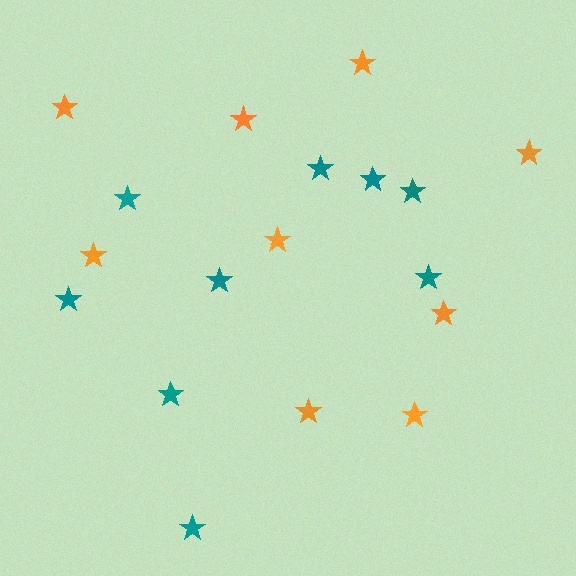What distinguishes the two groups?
There are 2 groups: one group of teal stars (9) and one group of orange stars (9).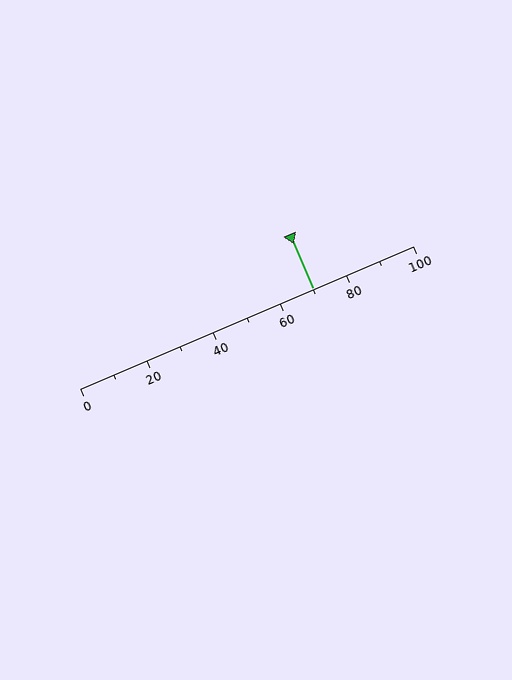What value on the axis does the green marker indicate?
The marker indicates approximately 70.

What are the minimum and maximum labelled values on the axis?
The axis runs from 0 to 100.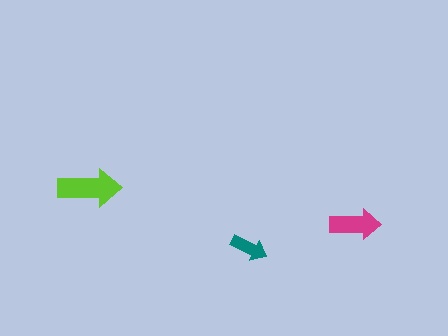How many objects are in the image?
There are 3 objects in the image.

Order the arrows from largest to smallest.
the lime one, the magenta one, the teal one.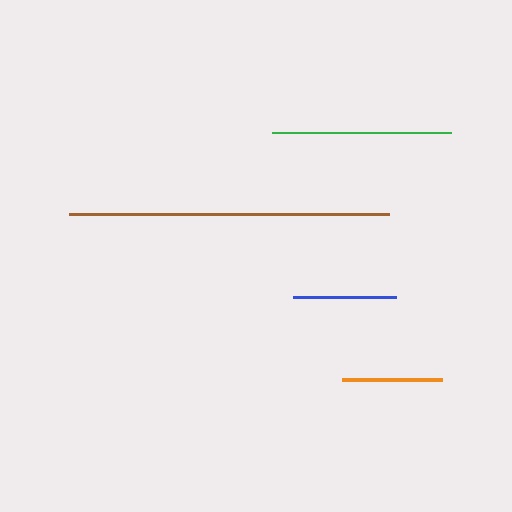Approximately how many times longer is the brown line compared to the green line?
The brown line is approximately 1.8 times the length of the green line.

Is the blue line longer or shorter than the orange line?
The blue line is longer than the orange line.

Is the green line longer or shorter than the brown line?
The brown line is longer than the green line.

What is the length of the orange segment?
The orange segment is approximately 100 pixels long.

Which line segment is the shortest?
The orange line is the shortest at approximately 100 pixels.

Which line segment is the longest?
The brown line is the longest at approximately 320 pixels.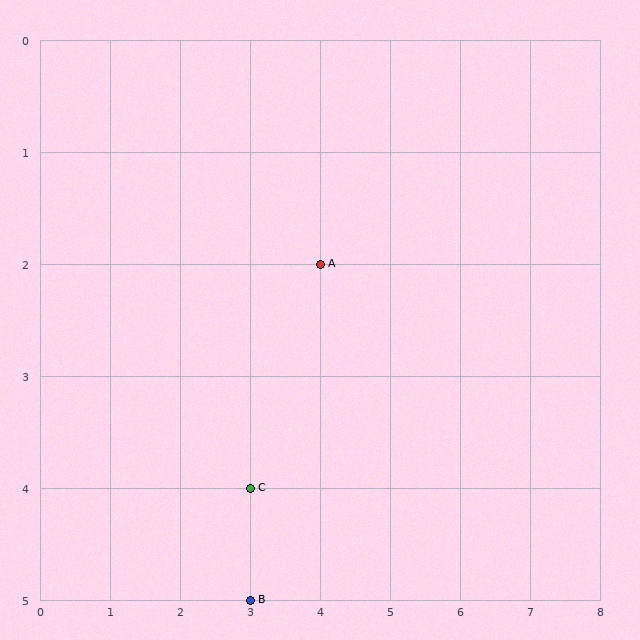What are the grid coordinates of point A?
Point A is at grid coordinates (4, 2).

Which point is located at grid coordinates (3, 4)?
Point C is at (3, 4).